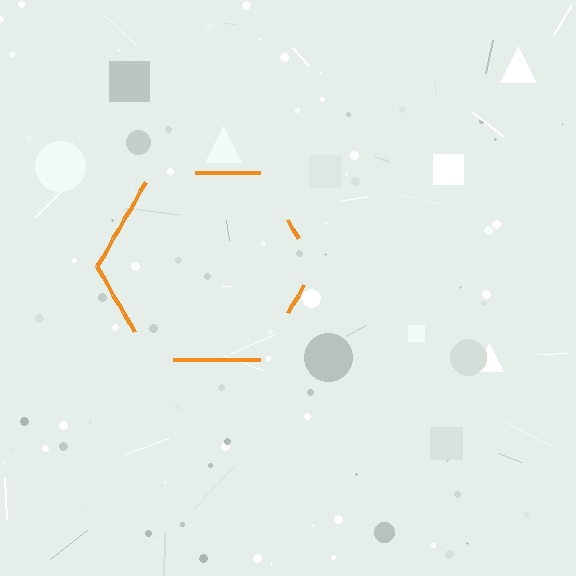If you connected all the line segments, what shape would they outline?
They would outline a hexagon.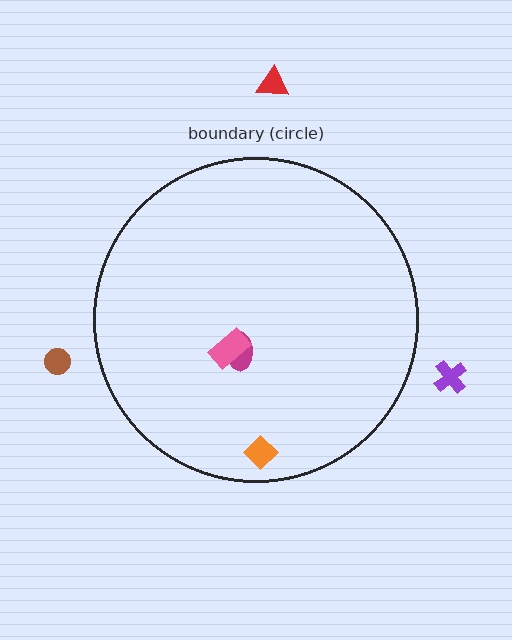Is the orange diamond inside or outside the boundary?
Inside.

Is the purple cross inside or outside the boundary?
Outside.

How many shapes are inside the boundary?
3 inside, 3 outside.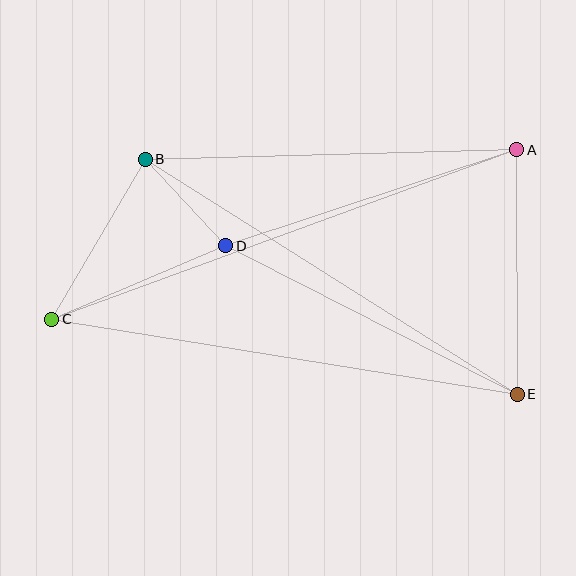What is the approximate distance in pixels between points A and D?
The distance between A and D is approximately 306 pixels.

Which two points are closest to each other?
Points B and D are closest to each other.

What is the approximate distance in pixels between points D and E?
The distance between D and E is approximately 327 pixels.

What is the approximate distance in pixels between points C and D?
The distance between C and D is approximately 189 pixels.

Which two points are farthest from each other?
Points A and C are farthest from each other.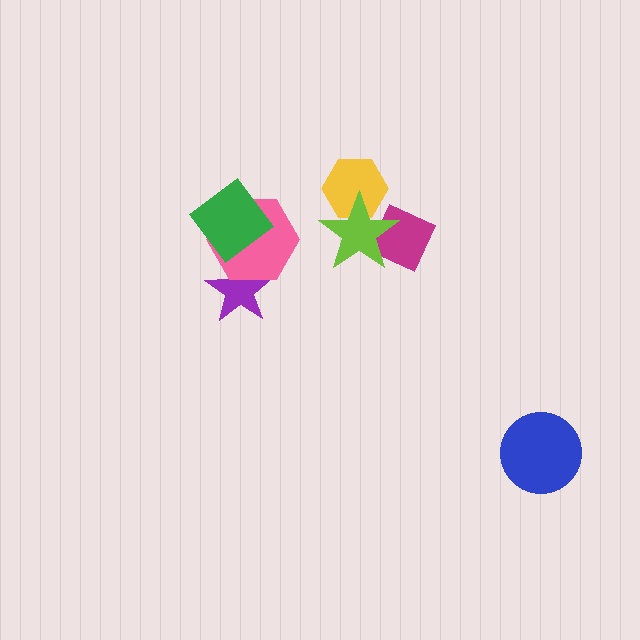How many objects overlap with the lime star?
2 objects overlap with the lime star.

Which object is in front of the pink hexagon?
The green diamond is in front of the pink hexagon.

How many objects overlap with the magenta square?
1 object overlaps with the magenta square.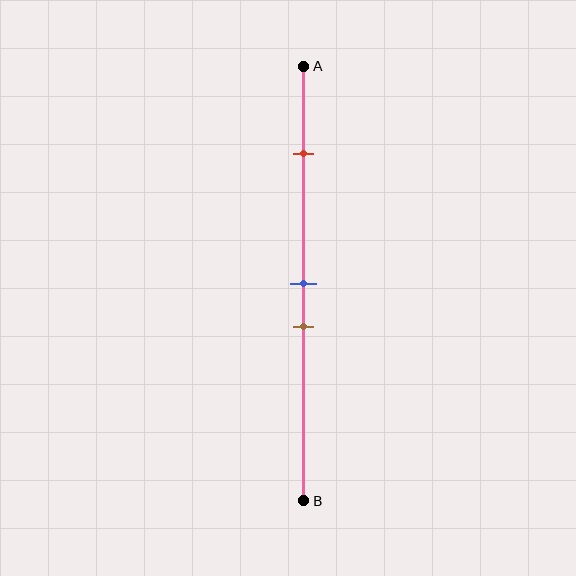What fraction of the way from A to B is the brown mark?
The brown mark is approximately 60% (0.6) of the way from A to B.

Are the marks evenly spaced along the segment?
No, the marks are not evenly spaced.